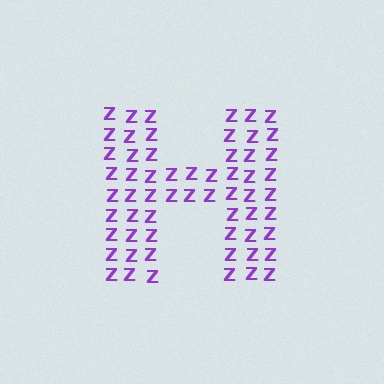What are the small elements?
The small elements are letter Z's.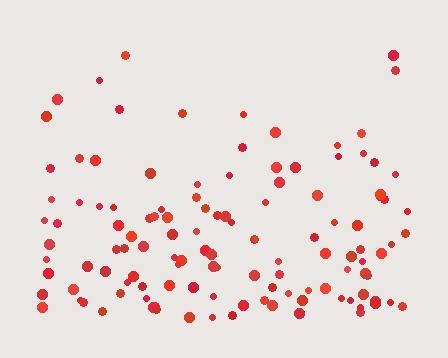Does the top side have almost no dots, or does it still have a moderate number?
Still a moderate number, just noticeably fewer than the bottom.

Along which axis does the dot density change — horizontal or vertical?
Vertical.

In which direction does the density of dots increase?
From top to bottom, with the bottom side densest.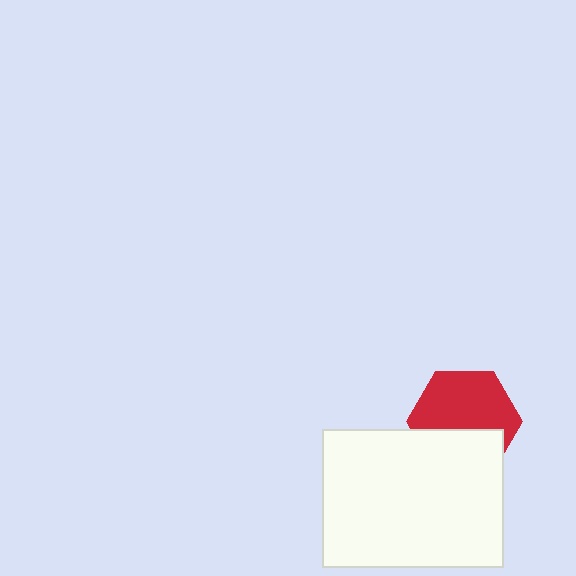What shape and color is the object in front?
The object in front is a white rectangle.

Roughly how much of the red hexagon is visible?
About half of it is visible (roughly 62%).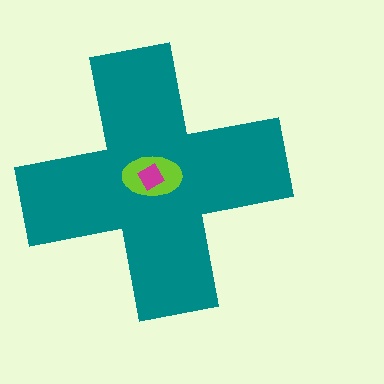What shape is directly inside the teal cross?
The lime ellipse.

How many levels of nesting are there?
3.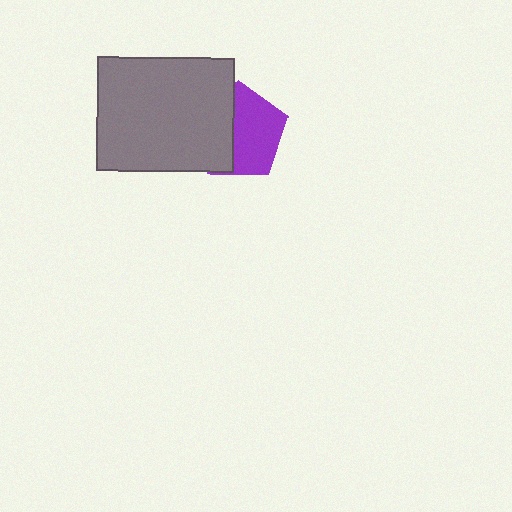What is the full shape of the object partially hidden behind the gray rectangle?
The partially hidden object is a purple pentagon.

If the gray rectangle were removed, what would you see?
You would see the complete purple pentagon.